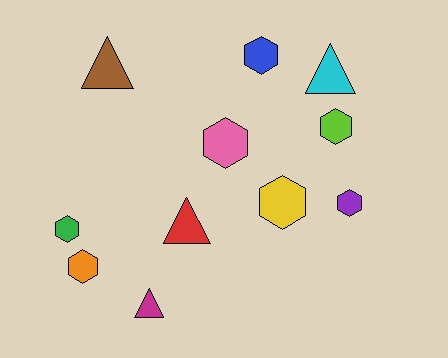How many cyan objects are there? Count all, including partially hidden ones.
There is 1 cyan object.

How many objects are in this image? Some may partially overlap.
There are 11 objects.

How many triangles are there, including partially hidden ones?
There are 4 triangles.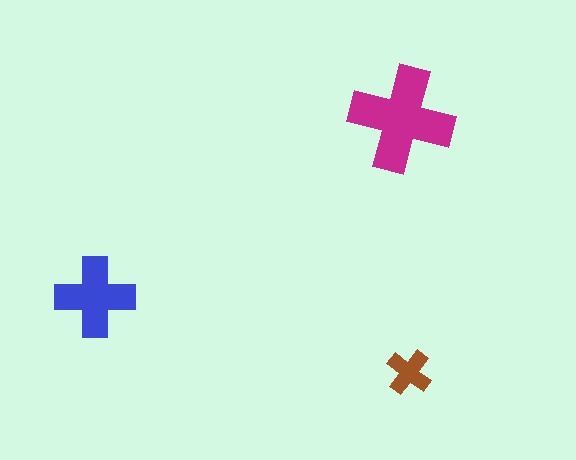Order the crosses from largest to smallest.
the magenta one, the blue one, the brown one.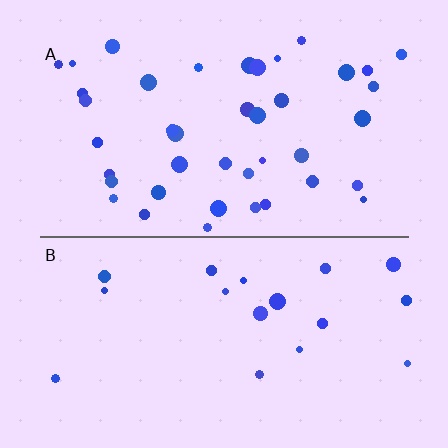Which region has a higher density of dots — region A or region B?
A (the top).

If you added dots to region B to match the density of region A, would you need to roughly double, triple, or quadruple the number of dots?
Approximately double.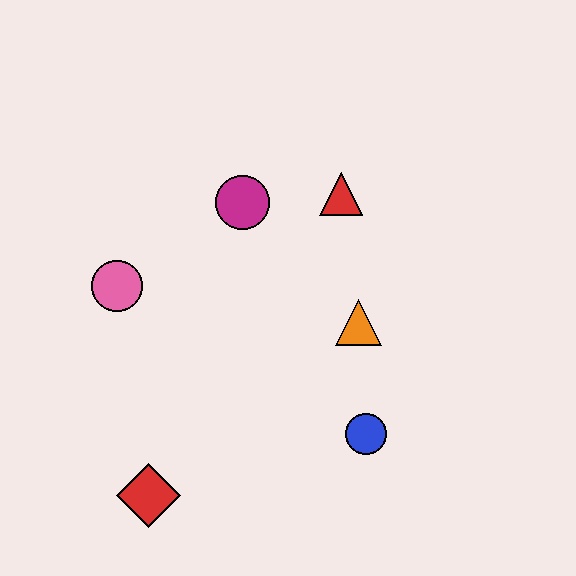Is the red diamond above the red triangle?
No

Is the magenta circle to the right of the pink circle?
Yes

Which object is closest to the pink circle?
The magenta circle is closest to the pink circle.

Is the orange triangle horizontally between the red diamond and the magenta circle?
No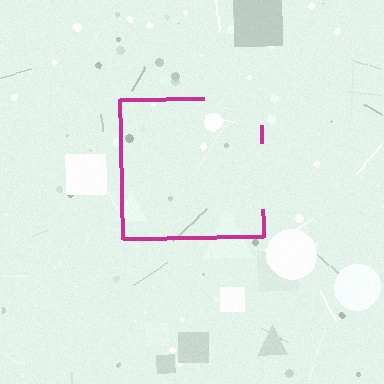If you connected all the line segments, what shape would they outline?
They would outline a square.